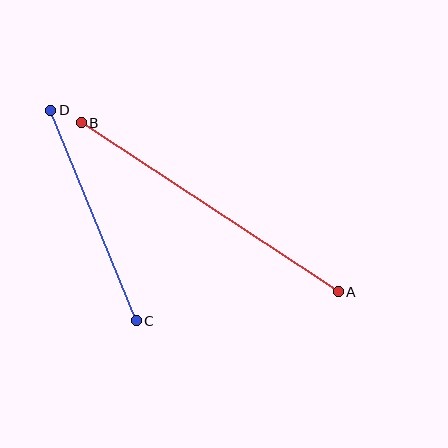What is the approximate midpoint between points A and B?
The midpoint is at approximately (210, 207) pixels.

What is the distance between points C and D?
The distance is approximately 227 pixels.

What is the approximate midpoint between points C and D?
The midpoint is at approximately (93, 215) pixels.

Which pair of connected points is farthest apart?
Points A and B are farthest apart.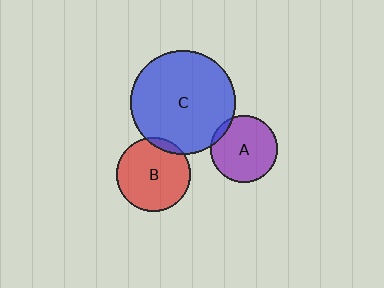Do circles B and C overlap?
Yes.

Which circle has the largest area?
Circle C (blue).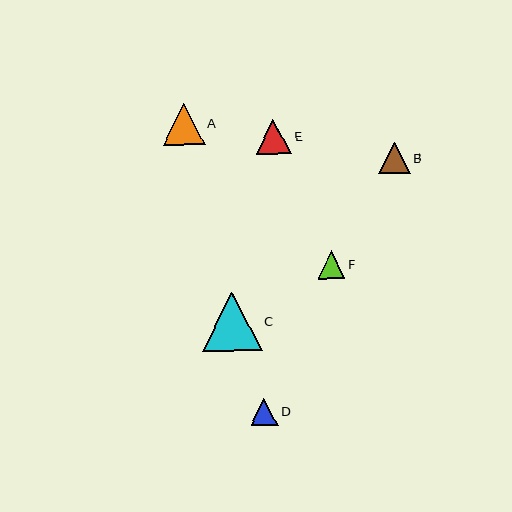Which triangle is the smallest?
Triangle D is the smallest with a size of approximately 28 pixels.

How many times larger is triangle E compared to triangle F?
Triangle E is approximately 1.3 times the size of triangle F.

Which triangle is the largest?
Triangle C is the largest with a size of approximately 59 pixels.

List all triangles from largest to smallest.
From largest to smallest: C, A, E, B, F, D.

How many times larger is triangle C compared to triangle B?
Triangle C is approximately 1.9 times the size of triangle B.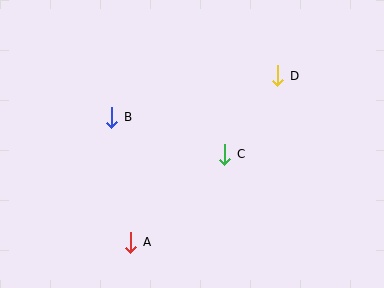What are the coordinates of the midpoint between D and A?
The midpoint between D and A is at (204, 159).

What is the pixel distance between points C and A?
The distance between C and A is 129 pixels.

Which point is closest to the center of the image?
Point C at (225, 154) is closest to the center.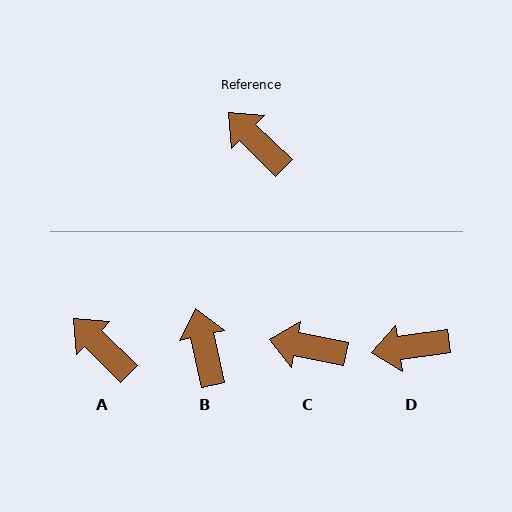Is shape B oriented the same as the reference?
No, it is off by about 32 degrees.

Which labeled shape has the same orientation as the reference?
A.